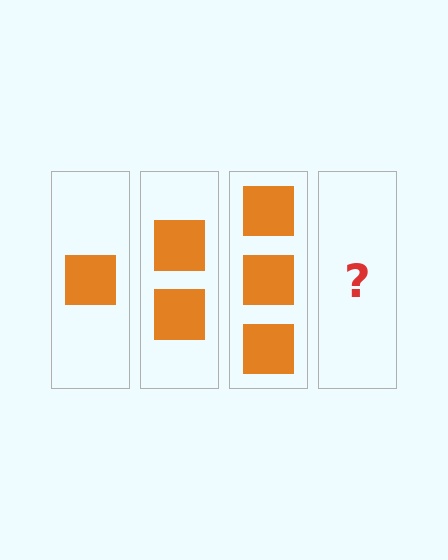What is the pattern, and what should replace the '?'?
The pattern is that each step adds one more square. The '?' should be 4 squares.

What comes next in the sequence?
The next element should be 4 squares.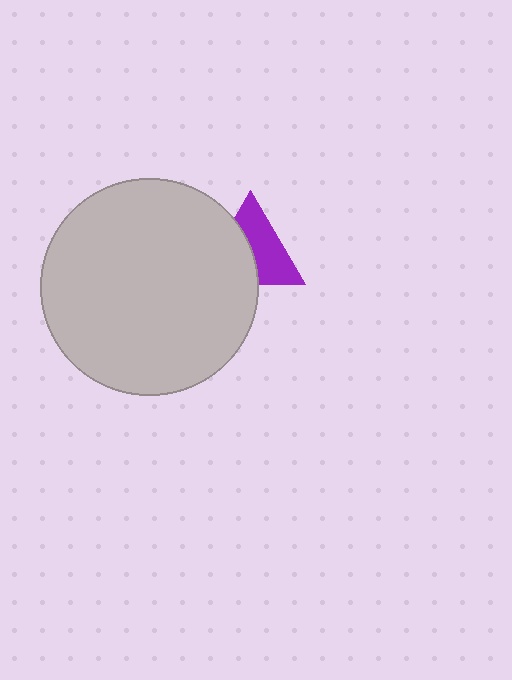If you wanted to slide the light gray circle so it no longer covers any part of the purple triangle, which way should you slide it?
Slide it left — that is the most direct way to separate the two shapes.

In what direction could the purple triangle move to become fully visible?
The purple triangle could move right. That would shift it out from behind the light gray circle entirely.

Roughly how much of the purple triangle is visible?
About half of it is visible (roughly 54%).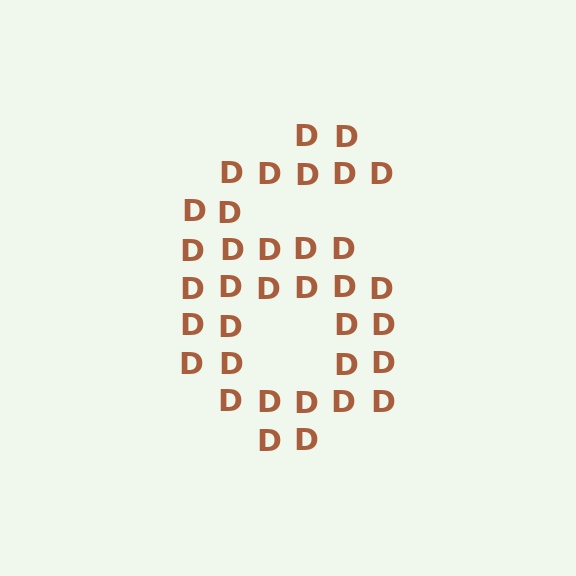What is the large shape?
The large shape is the digit 6.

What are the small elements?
The small elements are letter D's.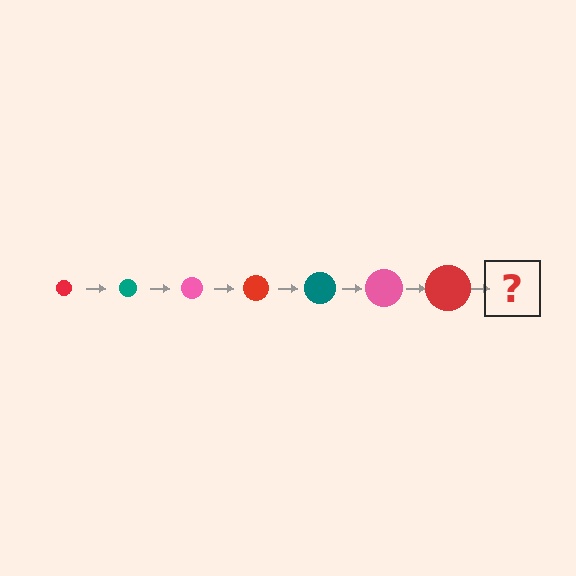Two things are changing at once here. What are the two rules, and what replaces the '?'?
The two rules are that the circle grows larger each step and the color cycles through red, teal, and pink. The '?' should be a teal circle, larger than the previous one.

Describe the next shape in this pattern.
It should be a teal circle, larger than the previous one.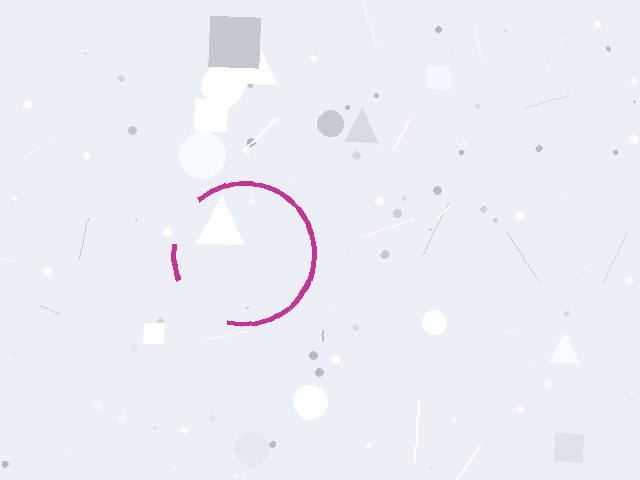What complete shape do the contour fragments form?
The contour fragments form a circle.